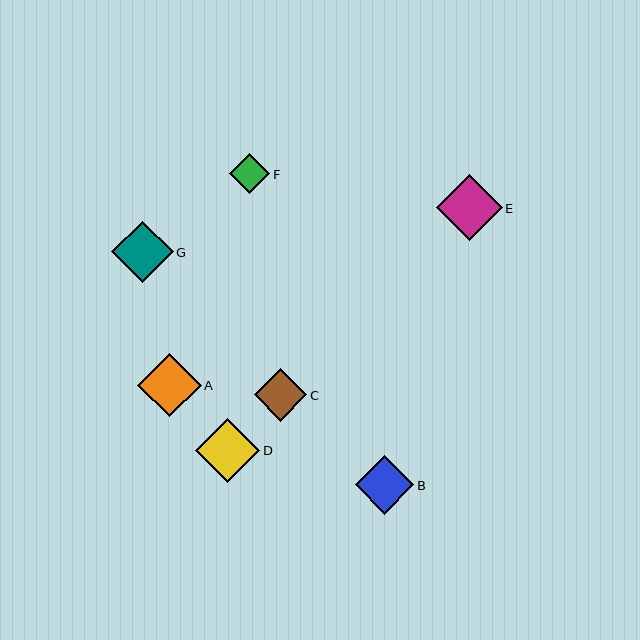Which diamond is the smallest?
Diamond F is the smallest with a size of approximately 41 pixels.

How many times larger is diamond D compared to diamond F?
Diamond D is approximately 1.6 times the size of diamond F.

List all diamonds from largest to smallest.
From largest to smallest: E, D, A, G, B, C, F.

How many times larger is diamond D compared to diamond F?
Diamond D is approximately 1.6 times the size of diamond F.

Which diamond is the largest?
Diamond E is the largest with a size of approximately 66 pixels.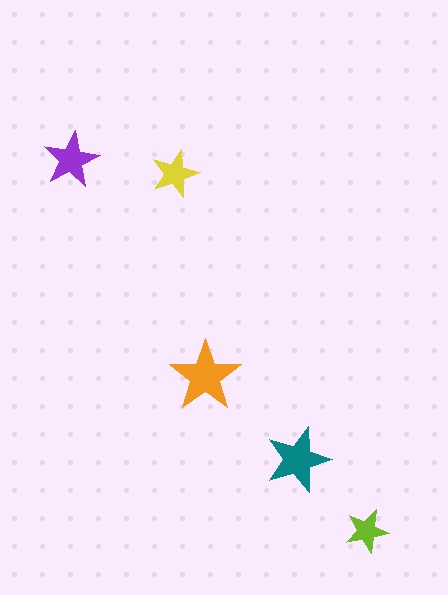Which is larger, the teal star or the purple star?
The teal one.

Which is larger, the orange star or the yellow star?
The orange one.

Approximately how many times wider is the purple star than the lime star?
About 1.5 times wider.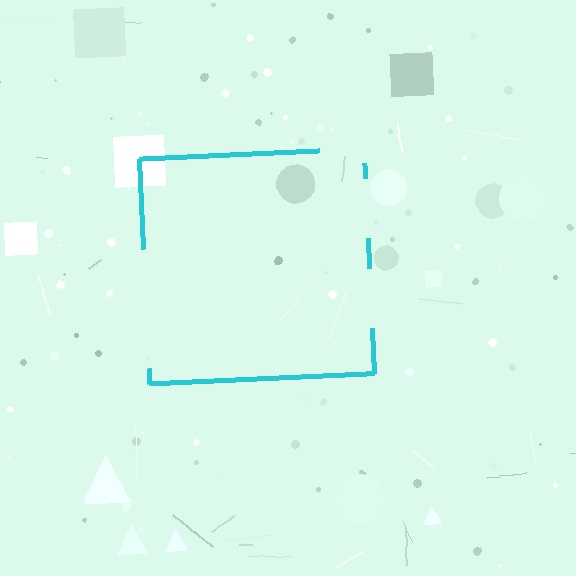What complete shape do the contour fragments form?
The contour fragments form a square.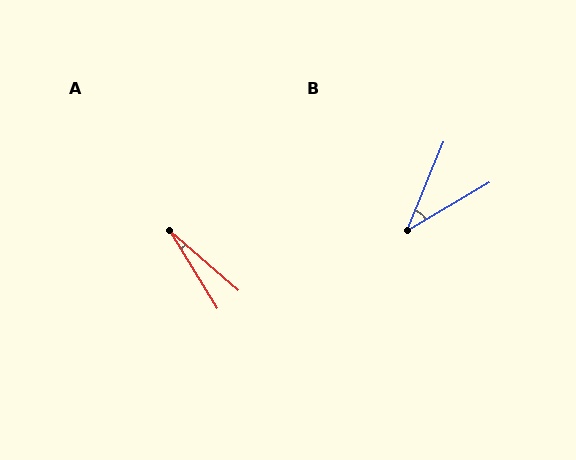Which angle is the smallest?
A, at approximately 17 degrees.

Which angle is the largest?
B, at approximately 37 degrees.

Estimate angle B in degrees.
Approximately 37 degrees.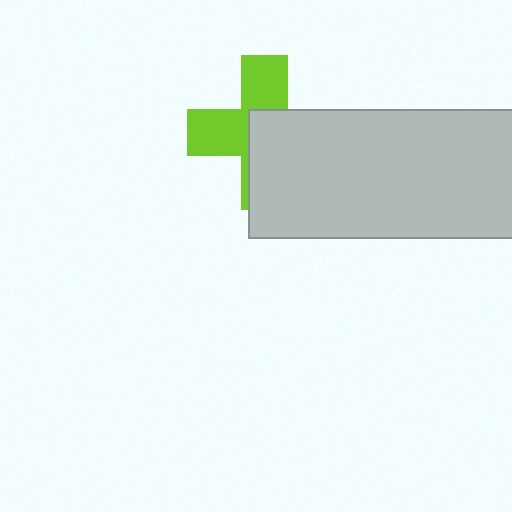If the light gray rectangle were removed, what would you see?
You would see the complete lime cross.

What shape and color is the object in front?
The object in front is a light gray rectangle.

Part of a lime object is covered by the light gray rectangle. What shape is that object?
It is a cross.